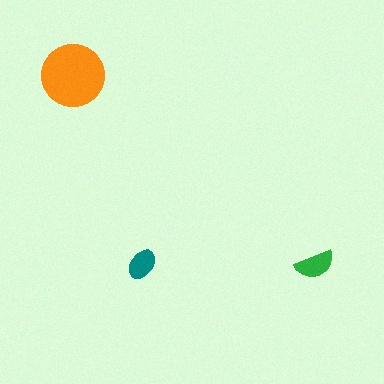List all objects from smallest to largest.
The teal ellipse, the green semicircle, the orange circle.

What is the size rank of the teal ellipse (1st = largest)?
3rd.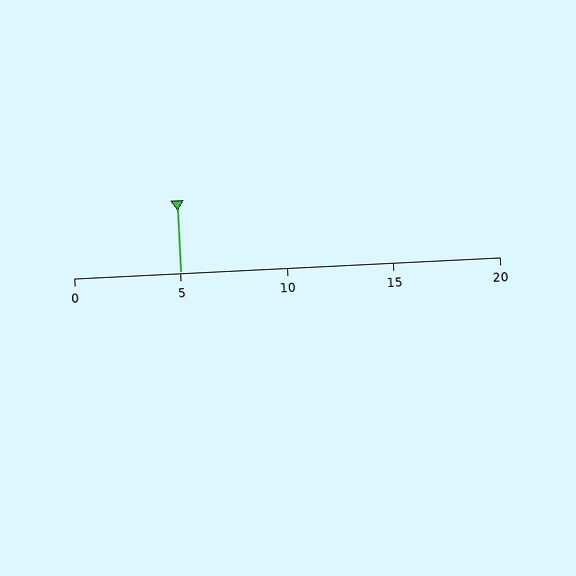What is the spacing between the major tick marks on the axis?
The major ticks are spaced 5 apart.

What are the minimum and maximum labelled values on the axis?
The axis runs from 0 to 20.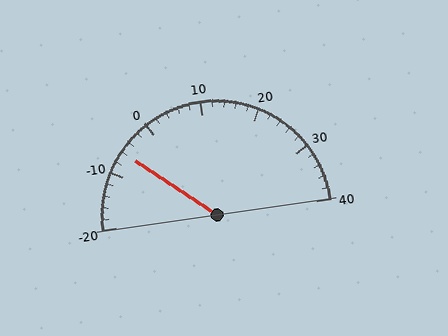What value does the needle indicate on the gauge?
The needle indicates approximately -6.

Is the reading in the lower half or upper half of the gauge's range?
The reading is in the lower half of the range (-20 to 40).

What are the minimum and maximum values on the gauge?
The gauge ranges from -20 to 40.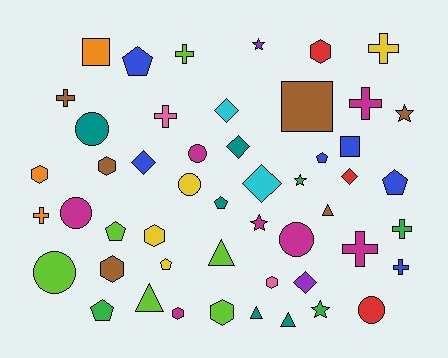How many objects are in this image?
There are 50 objects.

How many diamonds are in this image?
There are 6 diamonds.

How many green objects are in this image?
There are 4 green objects.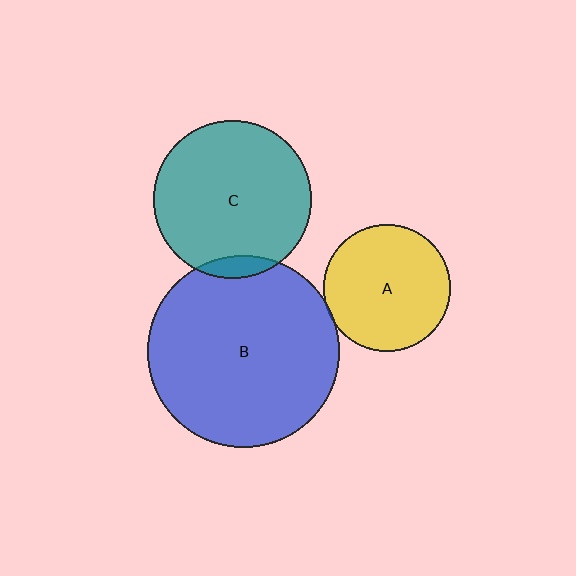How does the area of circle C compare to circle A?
Approximately 1.6 times.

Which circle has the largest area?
Circle B (blue).